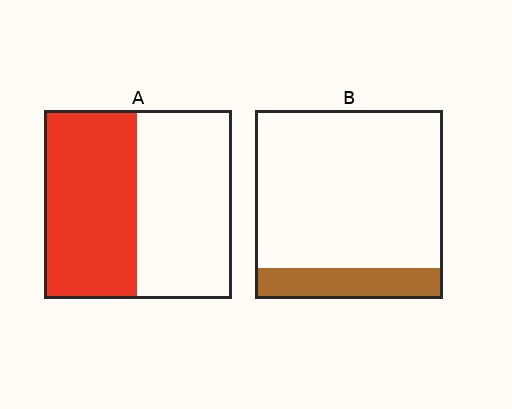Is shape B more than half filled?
No.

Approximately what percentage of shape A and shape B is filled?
A is approximately 50% and B is approximately 15%.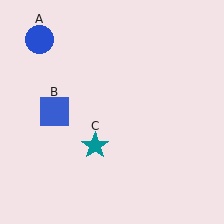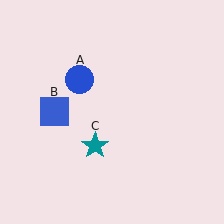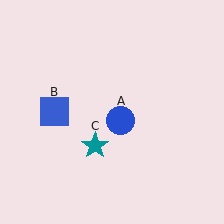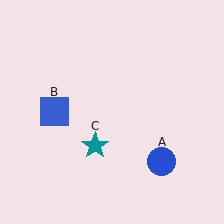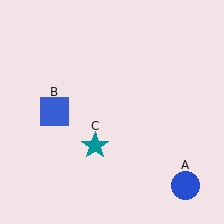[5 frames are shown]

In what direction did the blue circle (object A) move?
The blue circle (object A) moved down and to the right.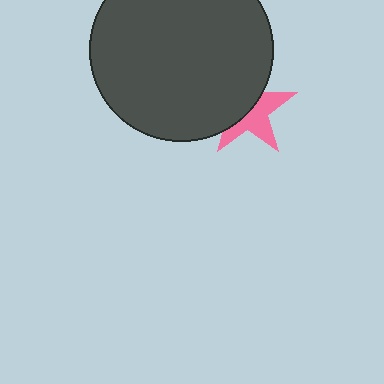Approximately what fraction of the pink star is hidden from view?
Roughly 51% of the pink star is hidden behind the dark gray circle.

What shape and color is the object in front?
The object in front is a dark gray circle.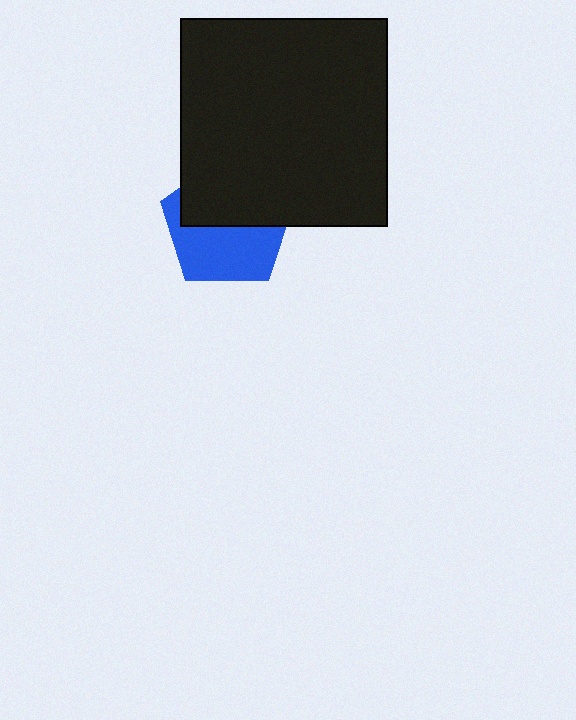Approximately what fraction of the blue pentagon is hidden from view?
Roughly 50% of the blue pentagon is hidden behind the black square.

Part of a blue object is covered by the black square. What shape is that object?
It is a pentagon.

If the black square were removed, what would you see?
You would see the complete blue pentagon.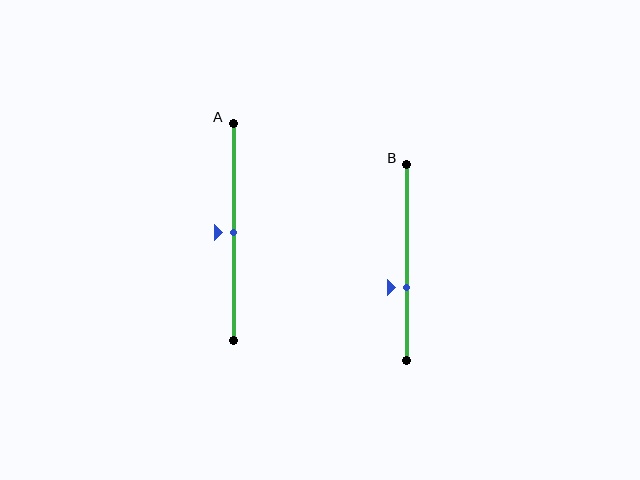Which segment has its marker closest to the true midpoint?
Segment A has its marker closest to the true midpoint.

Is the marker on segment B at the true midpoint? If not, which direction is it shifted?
No, the marker on segment B is shifted downward by about 13% of the segment length.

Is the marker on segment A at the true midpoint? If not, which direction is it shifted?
Yes, the marker on segment A is at the true midpoint.